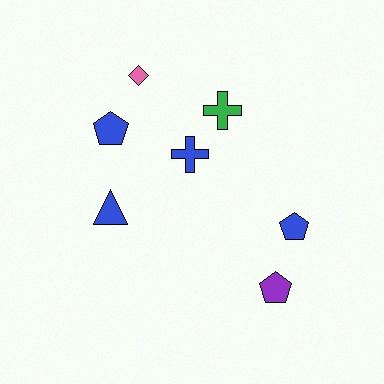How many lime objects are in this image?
There are no lime objects.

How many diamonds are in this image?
There is 1 diamond.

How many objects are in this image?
There are 7 objects.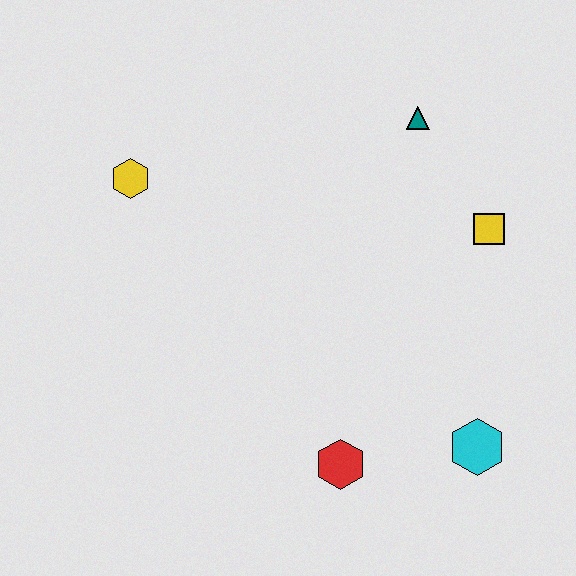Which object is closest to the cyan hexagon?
The red hexagon is closest to the cyan hexagon.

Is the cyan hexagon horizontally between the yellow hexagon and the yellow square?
Yes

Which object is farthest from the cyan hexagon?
The yellow hexagon is farthest from the cyan hexagon.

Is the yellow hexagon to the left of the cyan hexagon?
Yes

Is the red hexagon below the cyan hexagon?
Yes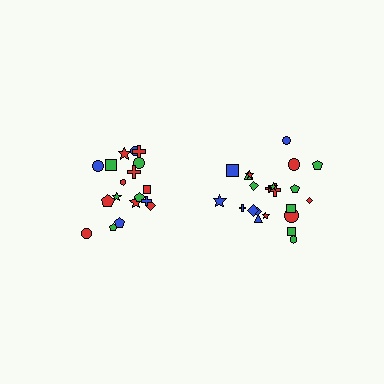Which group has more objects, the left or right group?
The right group.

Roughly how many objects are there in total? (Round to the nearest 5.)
Roughly 40 objects in total.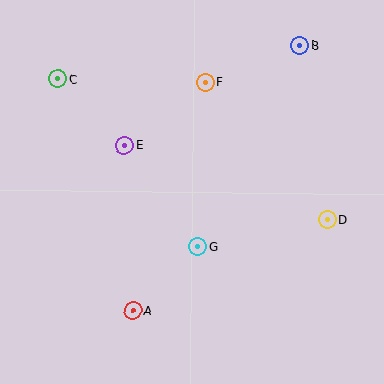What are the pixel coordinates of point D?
Point D is at (327, 219).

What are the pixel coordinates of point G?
Point G is at (198, 247).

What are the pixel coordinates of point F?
Point F is at (206, 82).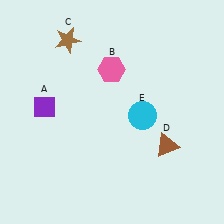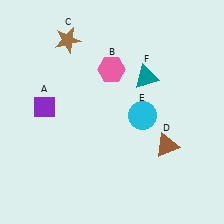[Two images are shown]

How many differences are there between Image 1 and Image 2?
There is 1 difference between the two images.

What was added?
A teal triangle (F) was added in Image 2.